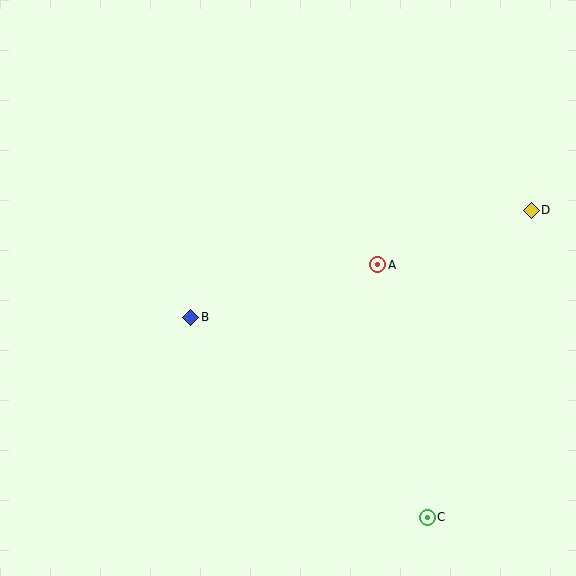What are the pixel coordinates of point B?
Point B is at (191, 317).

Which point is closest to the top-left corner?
Point B is closest to the top-left corner.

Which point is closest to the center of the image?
Point A at (378, 265) is closest to the center.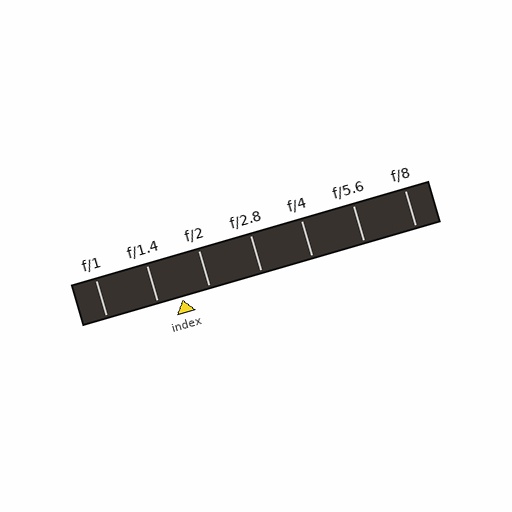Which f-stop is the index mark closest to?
The index mark is closest to f/1.4.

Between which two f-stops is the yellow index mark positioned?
The index mark is between f/1.4 and f/2.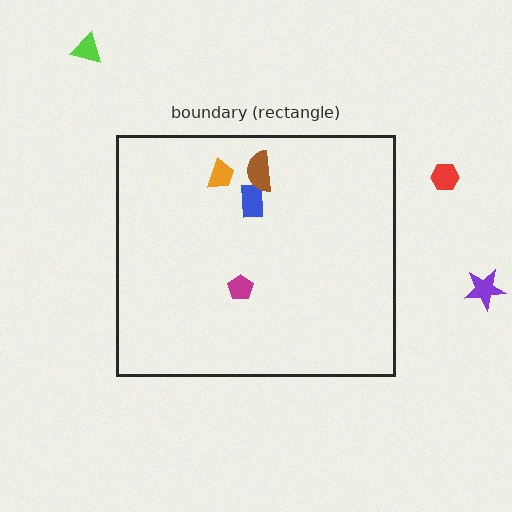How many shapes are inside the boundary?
4 inside, 3 outside.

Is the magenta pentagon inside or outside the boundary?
Inside.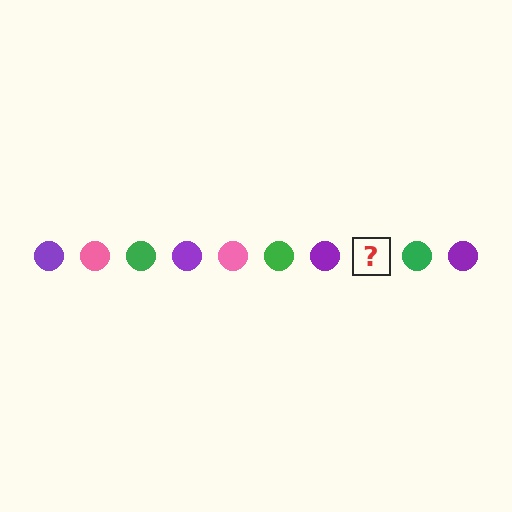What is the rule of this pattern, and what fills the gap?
The rule is that the pattern cycles through purple, pink, green circles. The gap should be filled with a pink circle.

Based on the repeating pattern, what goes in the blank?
The blank should be a pink circle.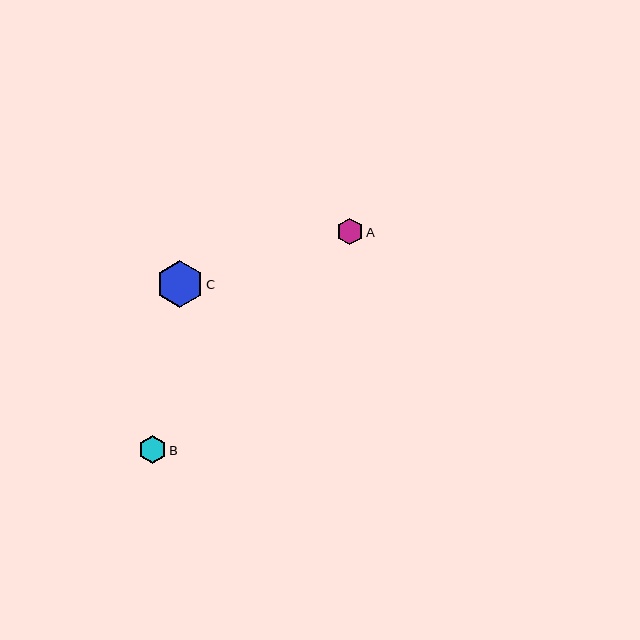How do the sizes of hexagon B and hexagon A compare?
Hexagon B and hexagon A are approximately the same size.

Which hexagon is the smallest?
Hexagon A is the smallest with a size of approximately 27 pixels.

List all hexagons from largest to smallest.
From largest to smallest: C, B, A.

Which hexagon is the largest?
Hexagon C is the largest with a size of approximately 47 pixels.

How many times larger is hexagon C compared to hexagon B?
Hexagon C is approximately 1.7 times the size of hexagon B.